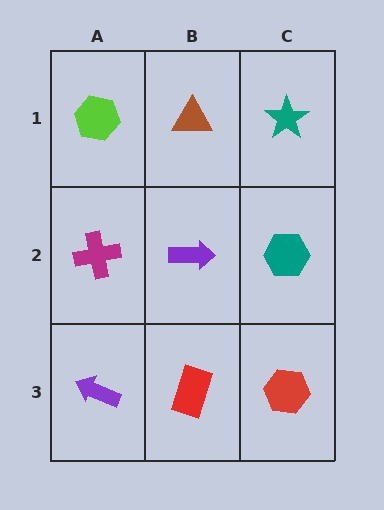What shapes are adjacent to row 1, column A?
A magenta cross (row 2, column A), a brown triangle (row 1, column B).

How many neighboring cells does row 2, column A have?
3.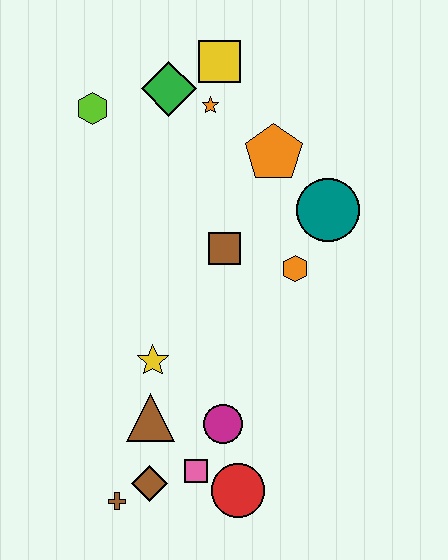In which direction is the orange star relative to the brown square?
The orange star is above the brown square.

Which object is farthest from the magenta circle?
The yellow square is farthest from the magenta circle.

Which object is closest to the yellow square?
The orange star is closest to the yellow square.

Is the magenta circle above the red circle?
Yes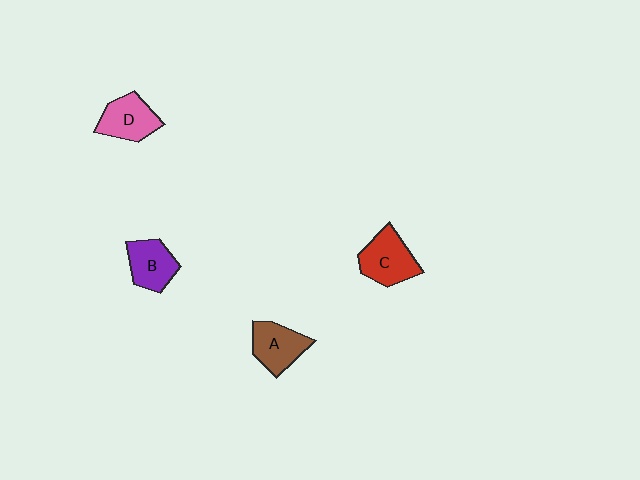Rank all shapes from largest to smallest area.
From largest to smallest: C (red), D (pink), A (brown), B (purple).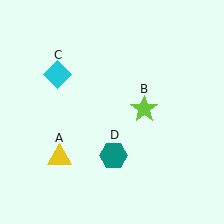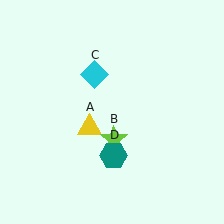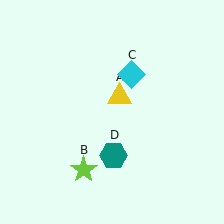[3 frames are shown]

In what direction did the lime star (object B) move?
The lime star (object B) moved down and to the left.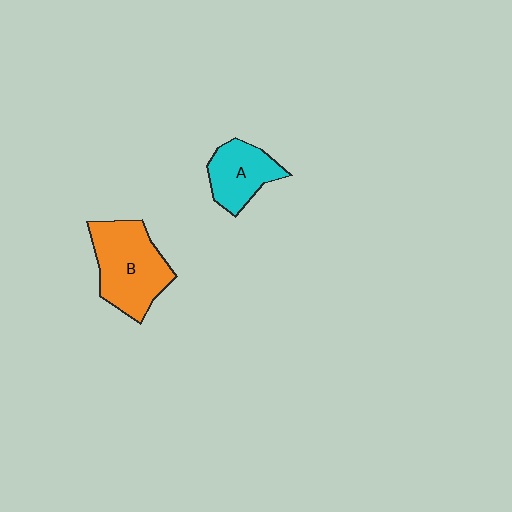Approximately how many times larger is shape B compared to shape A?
Approximately 1.6 times.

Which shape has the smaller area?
Shape A (cyan).